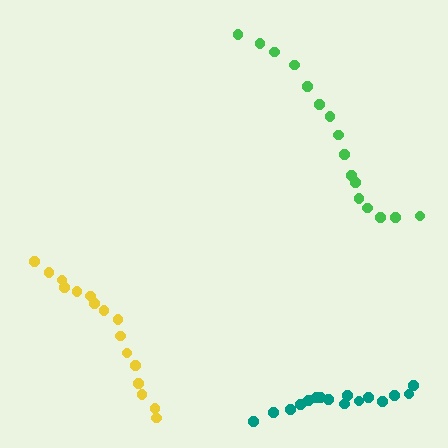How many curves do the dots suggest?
There are 3 distinct paths.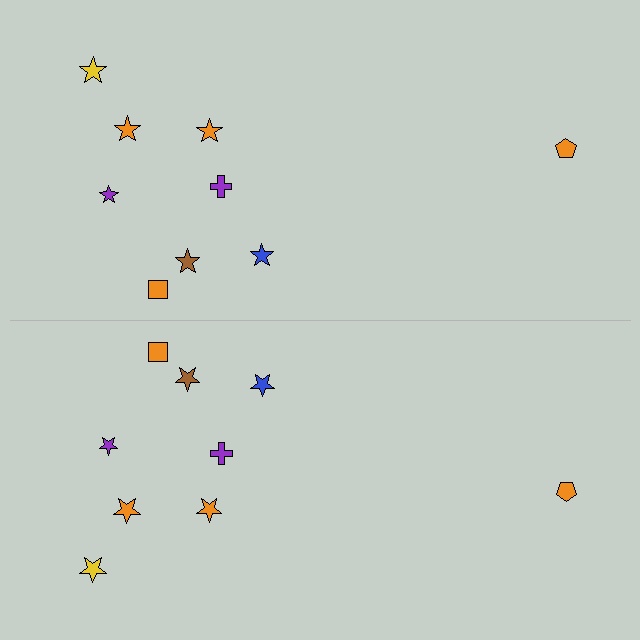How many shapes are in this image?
There are 18 shapes in this image.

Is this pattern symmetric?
Yes, this pattern has bilateral (reflection) symmetry.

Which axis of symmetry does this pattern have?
The pattern has a horizontal axis of symmetry running through the center of the image.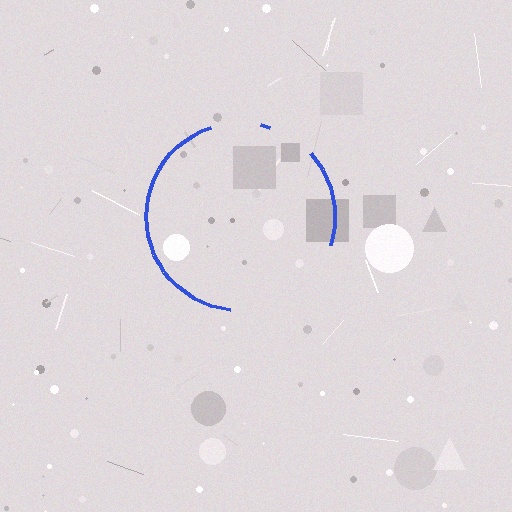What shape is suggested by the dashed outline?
The dashed outline suggests a circle.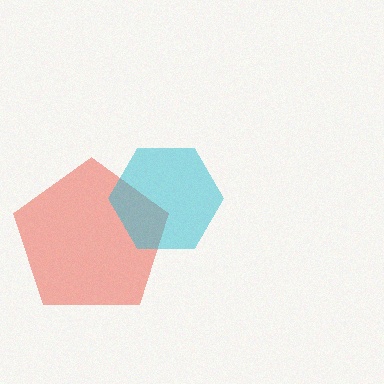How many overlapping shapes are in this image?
There are 2 overlapping shapes in the image.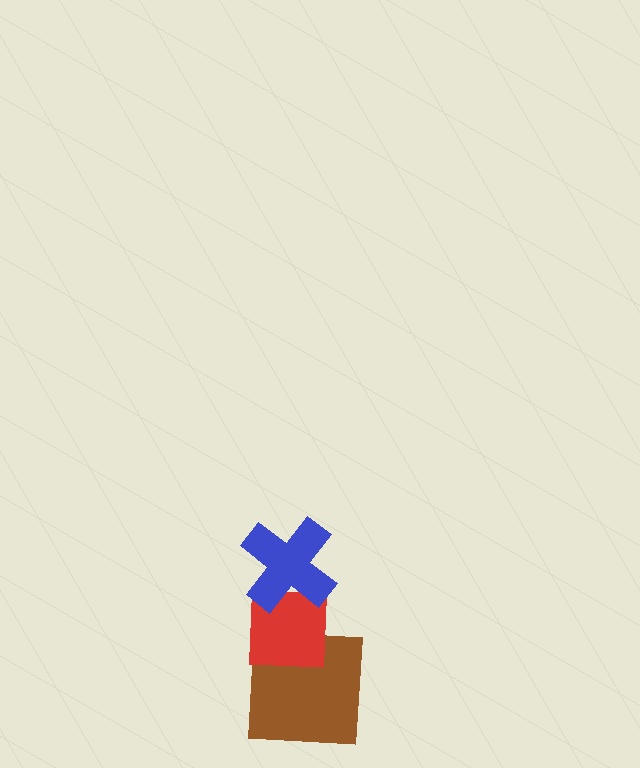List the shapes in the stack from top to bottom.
From top to bottom: the blue cross, the red square, the brown square.